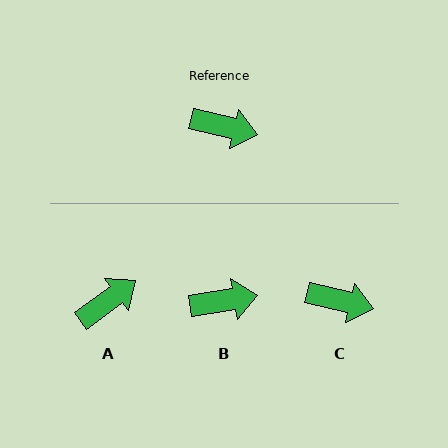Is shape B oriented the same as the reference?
No, it is off by about 22 degrees.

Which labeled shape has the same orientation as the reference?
C.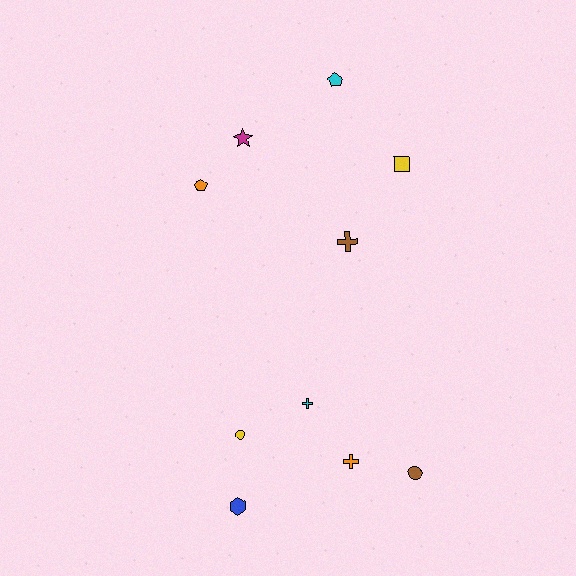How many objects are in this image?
There are 10 objects.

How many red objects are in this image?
There are no red objects.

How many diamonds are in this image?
There are no diamonds.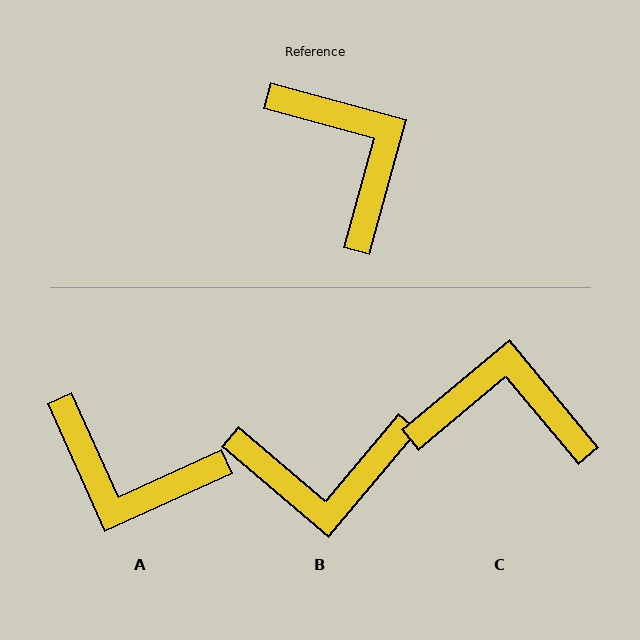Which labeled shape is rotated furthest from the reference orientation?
A, about 140 degrees away.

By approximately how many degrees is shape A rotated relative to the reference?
Approximately 140 degrees clockwise.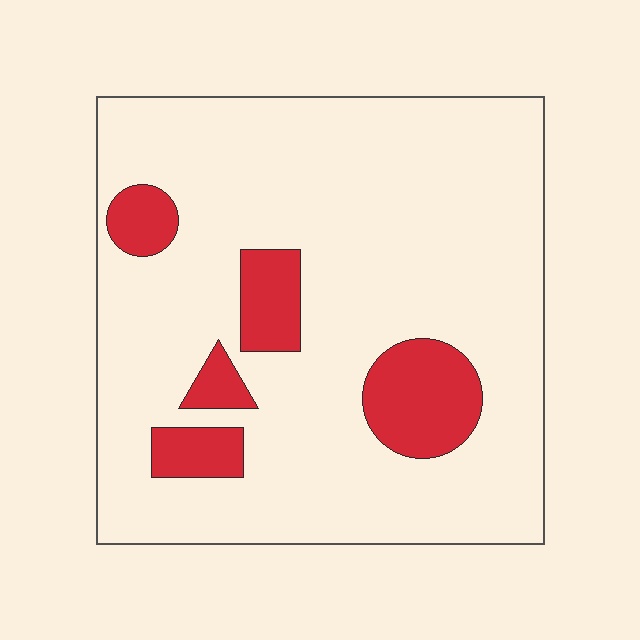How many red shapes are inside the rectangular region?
5.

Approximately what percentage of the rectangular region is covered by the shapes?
Approximately 15%.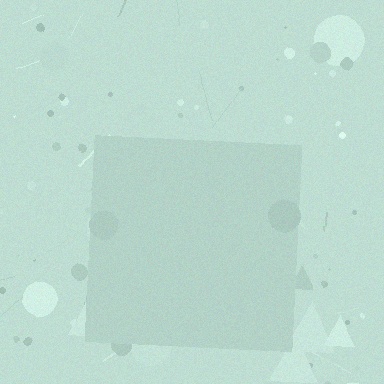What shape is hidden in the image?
A square is hidden in the image.